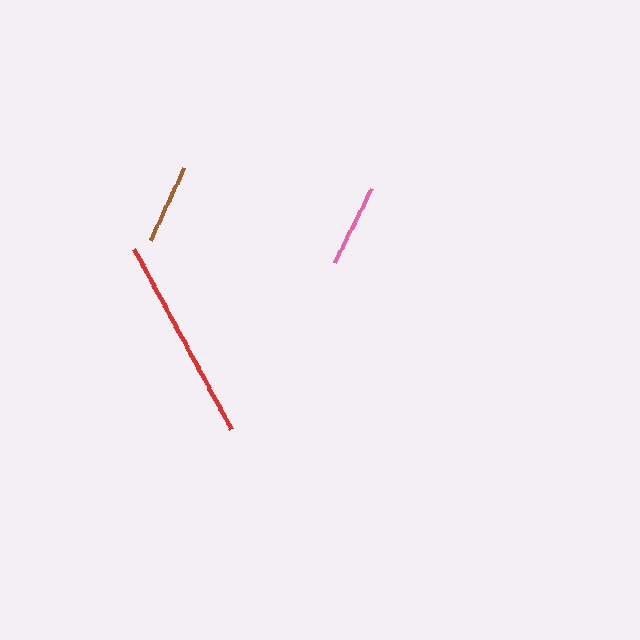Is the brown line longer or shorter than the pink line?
The pink line is longer than the brown line.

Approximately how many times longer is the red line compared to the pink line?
The red line is approximately 2.5 times the length of the pink line.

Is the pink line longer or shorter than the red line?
The red line is longer than the pink line.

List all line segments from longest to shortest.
From longest to shortest: red, pink, brown.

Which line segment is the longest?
The red line is the longest at approximately 204 pixels.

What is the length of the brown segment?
The brown segment is approximately 79 pixels long.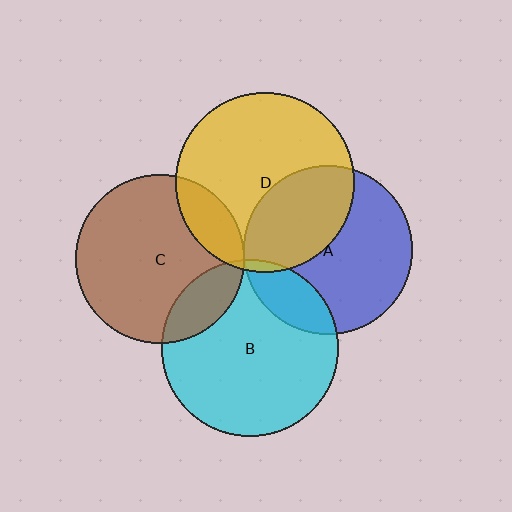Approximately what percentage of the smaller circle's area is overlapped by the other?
Approximately 15%.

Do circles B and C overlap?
Yes.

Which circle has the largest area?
Circle D (yellow).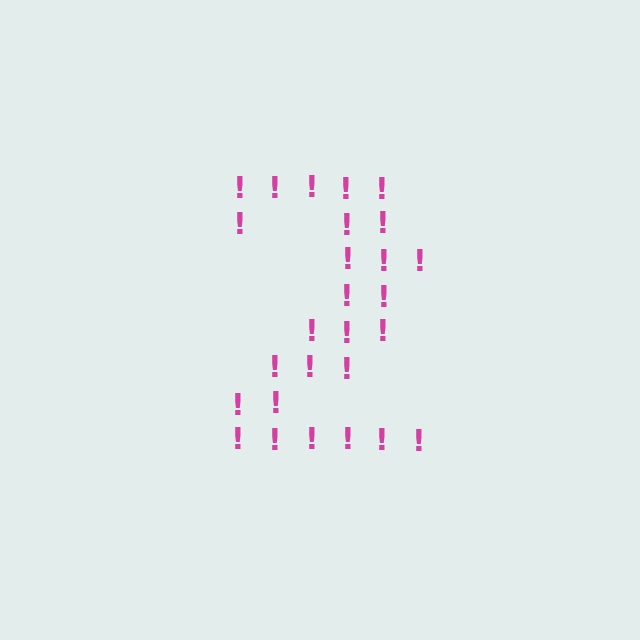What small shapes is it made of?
It is made of small exclamation marks.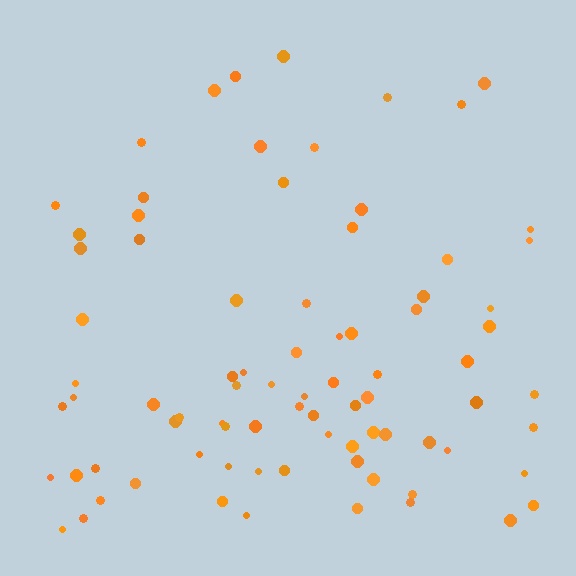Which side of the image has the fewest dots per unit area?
The top.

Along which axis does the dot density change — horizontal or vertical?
Vertical.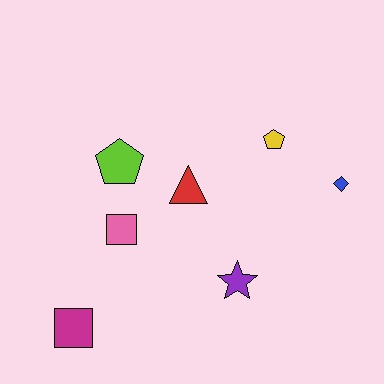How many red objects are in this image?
There is 1 red object.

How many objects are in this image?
There are 7 objects.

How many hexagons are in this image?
There are no hexagons.